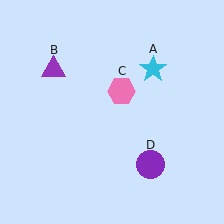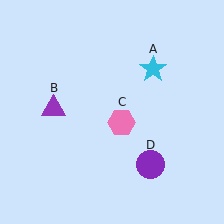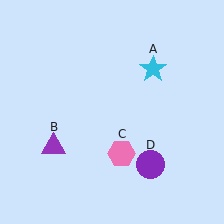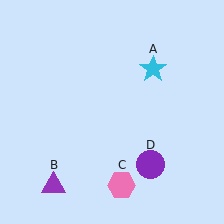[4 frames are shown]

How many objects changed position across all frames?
2 objects changed position: purple triangle (object B), pink hexagon (object C).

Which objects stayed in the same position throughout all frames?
Cyan star (object A) and purple circle (object D) remained stationary.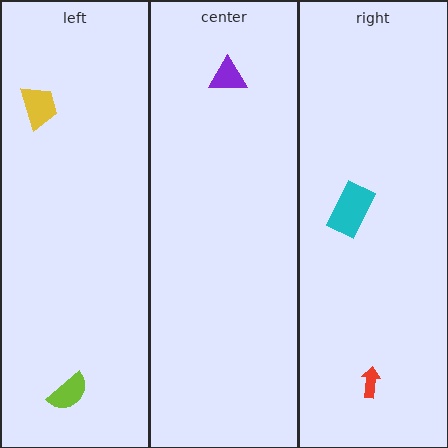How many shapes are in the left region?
2.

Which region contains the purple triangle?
The center region.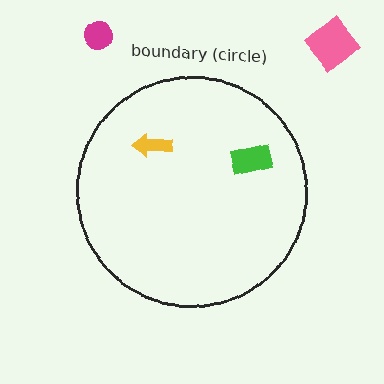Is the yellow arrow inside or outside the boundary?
Inside.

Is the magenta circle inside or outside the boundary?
Outside.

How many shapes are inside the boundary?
2 inside, 2 outside.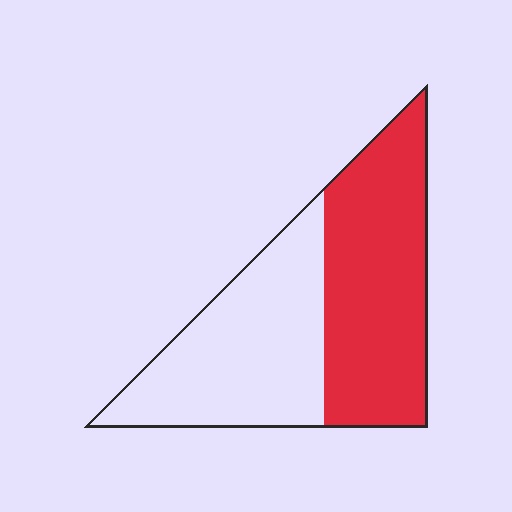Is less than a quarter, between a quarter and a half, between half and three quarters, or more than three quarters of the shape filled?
Between half and three quarters.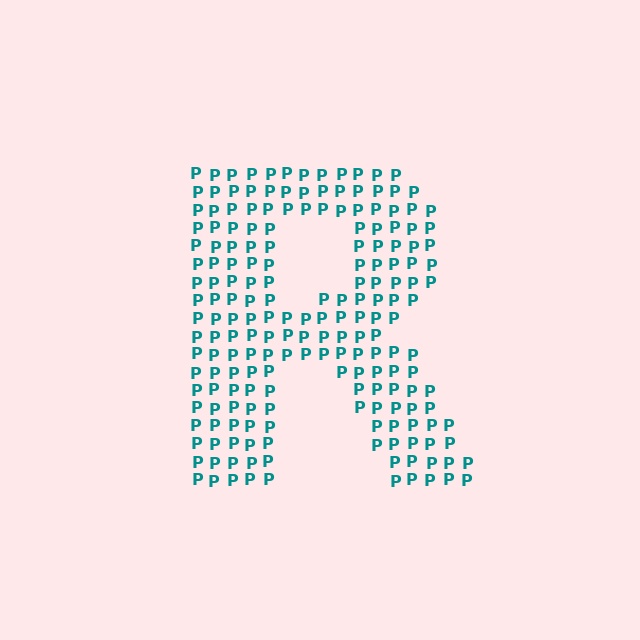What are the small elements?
The small elements are letter P's.